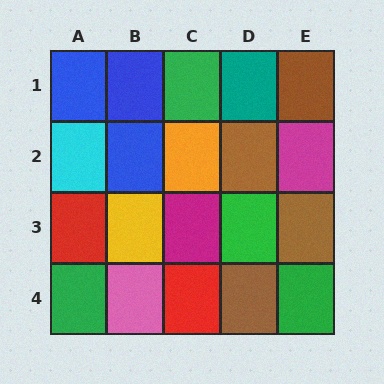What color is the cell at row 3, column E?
Brown.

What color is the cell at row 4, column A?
Green.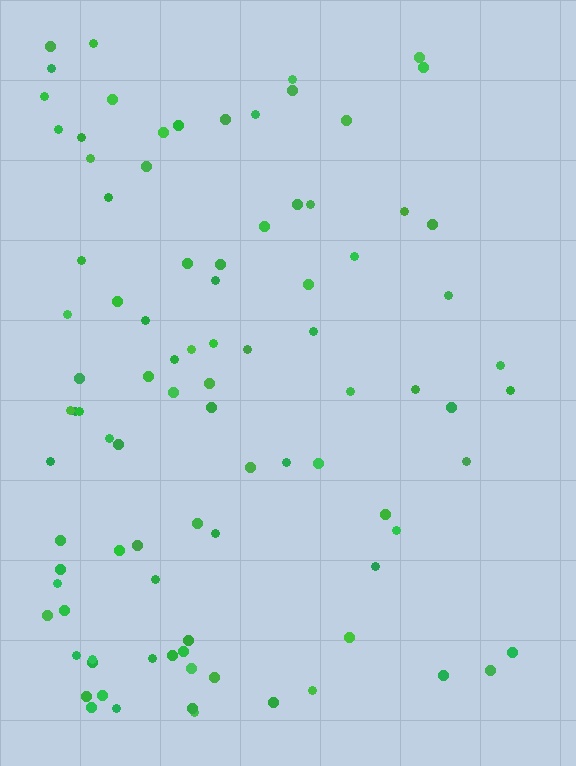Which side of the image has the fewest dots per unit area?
The right.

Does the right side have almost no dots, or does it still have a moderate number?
Still a moderate number, just noticeably fewer than the left.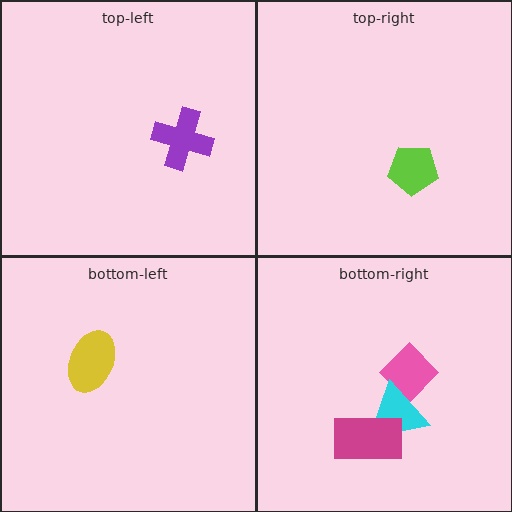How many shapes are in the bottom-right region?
3.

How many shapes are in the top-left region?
1.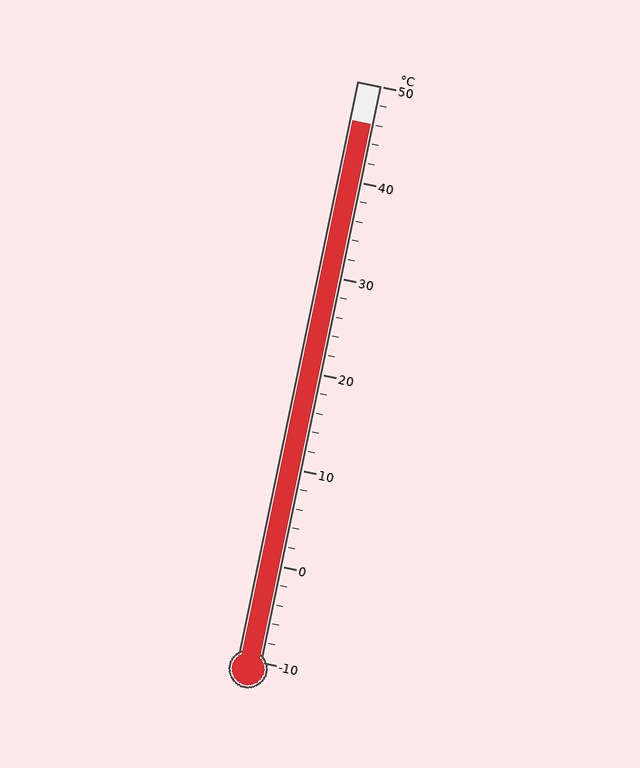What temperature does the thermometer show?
The thermometer shows approximately 46°C.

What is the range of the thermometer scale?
The thermometer scale ranges from -10°C to 50°C.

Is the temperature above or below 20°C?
The temperature is above 20°C.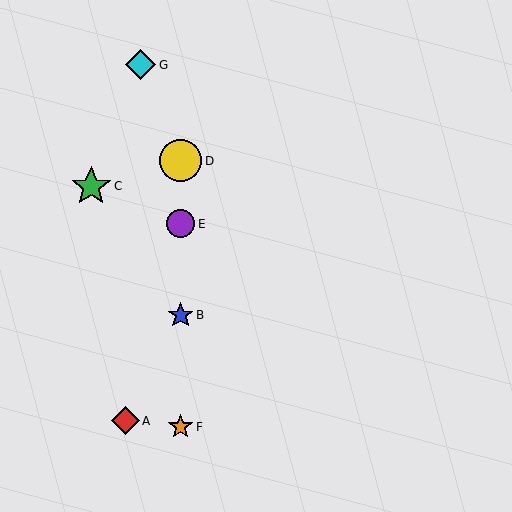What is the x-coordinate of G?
Object G is at x≈141.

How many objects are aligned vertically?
4 objects (B, D, E, F) are aligned vertically.